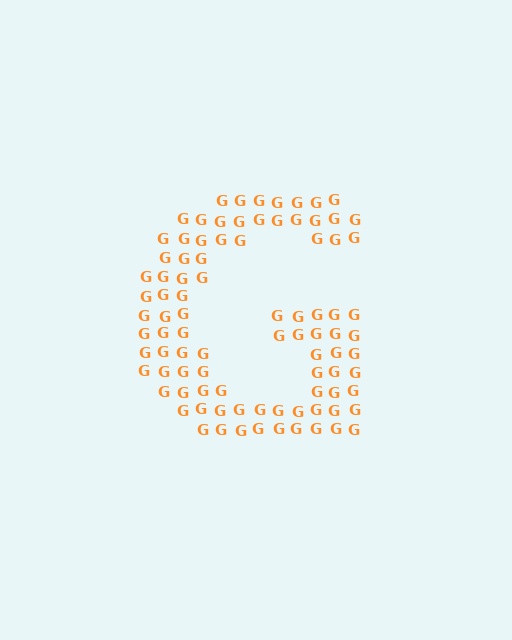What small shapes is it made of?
It is made of small letter G's.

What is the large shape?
The large shape is the letter G.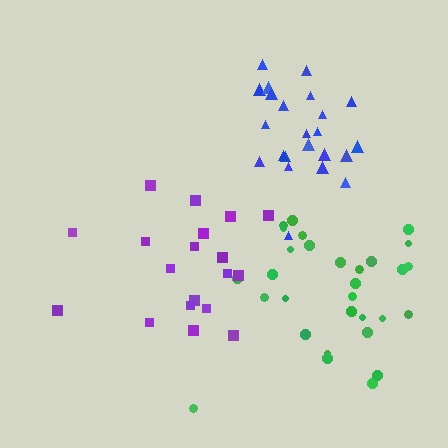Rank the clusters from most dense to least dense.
blue, green, purple.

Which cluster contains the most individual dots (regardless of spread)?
Green (31).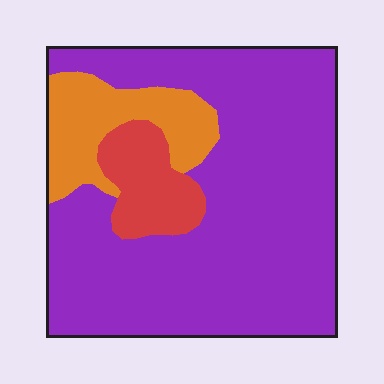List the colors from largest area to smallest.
From largest to smallest: purple, orange, red.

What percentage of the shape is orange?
Orange takes up less than a quarter of the shape.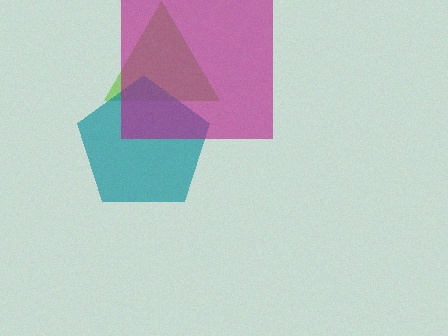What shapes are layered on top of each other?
The layered shapes are: a lime triangle, a teal pentagon, a magenta square.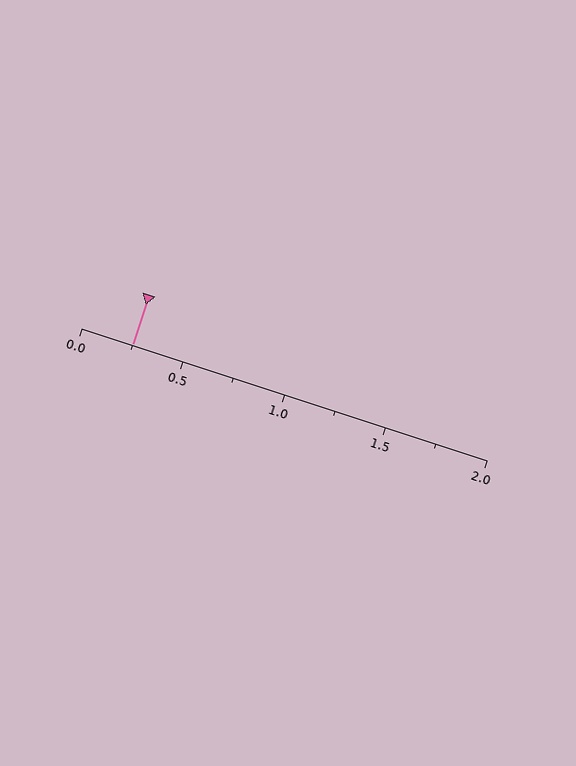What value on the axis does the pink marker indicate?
The marker indicates approximately 0.25.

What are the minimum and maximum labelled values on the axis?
The axis runs from 0.0 to 2.0.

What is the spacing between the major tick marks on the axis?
The major ticks are spaced 0.5 apart.